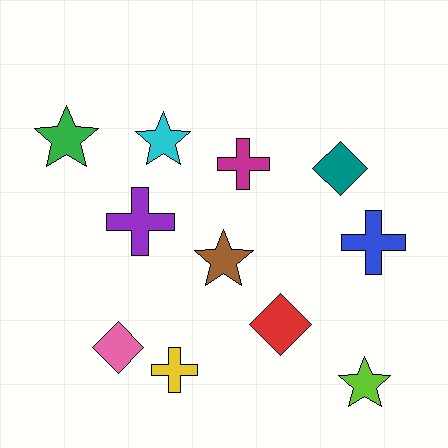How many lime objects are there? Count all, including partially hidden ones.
There is 1 lime object.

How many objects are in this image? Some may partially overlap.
There are 11 objects.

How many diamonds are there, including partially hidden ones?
There are 3 diamonds.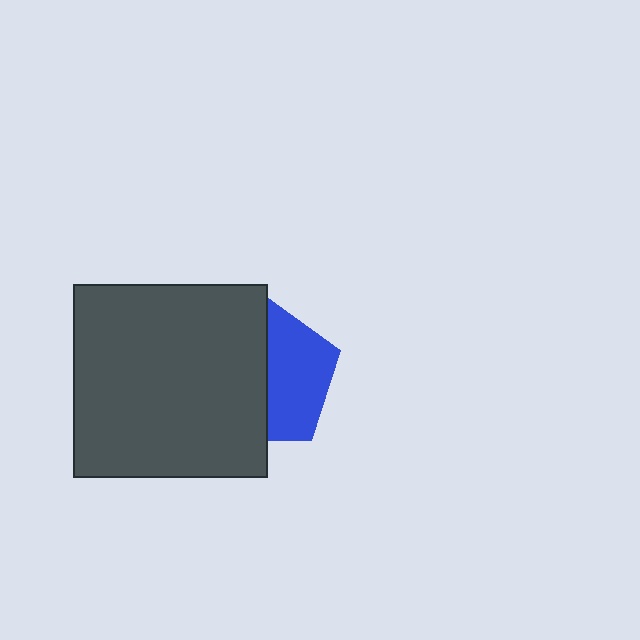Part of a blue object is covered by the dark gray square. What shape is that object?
It is a pentagon.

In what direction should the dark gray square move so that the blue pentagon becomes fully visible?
The dark gray square should move left. That is the shortest direction to clear the overlap and leave the blue pentagon fully visible.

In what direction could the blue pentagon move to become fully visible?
The blue pentagon could move right. That would shift it out from behind the dark gray square entirely.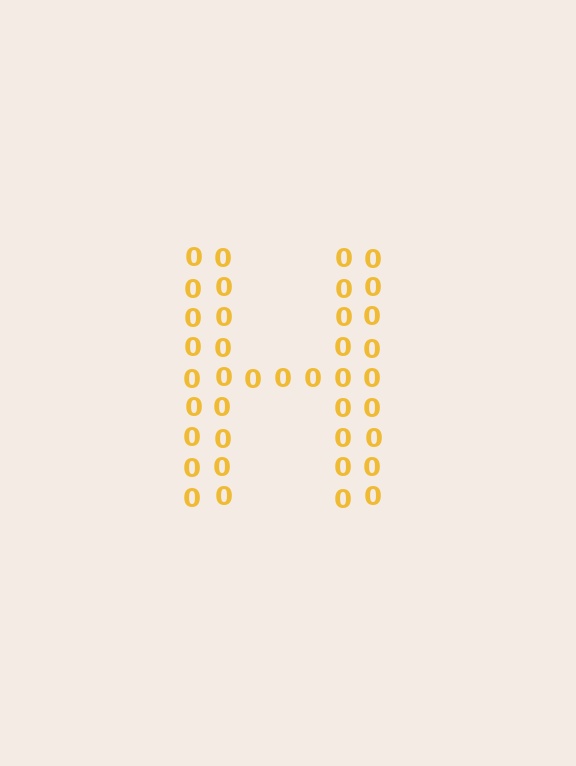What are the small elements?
The small elements are digit 0's.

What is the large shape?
The large shape is the letter H.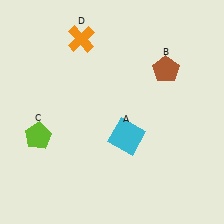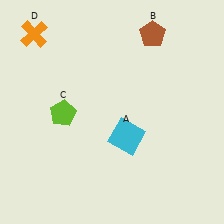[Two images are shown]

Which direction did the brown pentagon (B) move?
The brown pentagon (B) moved up.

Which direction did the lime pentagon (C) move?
The lime pentagon (C) moved right.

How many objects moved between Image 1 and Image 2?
3 objects moved between the two images.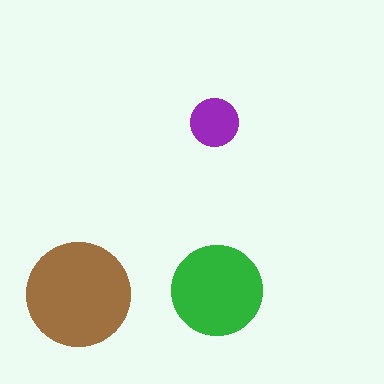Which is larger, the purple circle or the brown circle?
The brown one.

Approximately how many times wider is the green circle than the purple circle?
About 2 times wider.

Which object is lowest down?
The brown circle is bottommost.